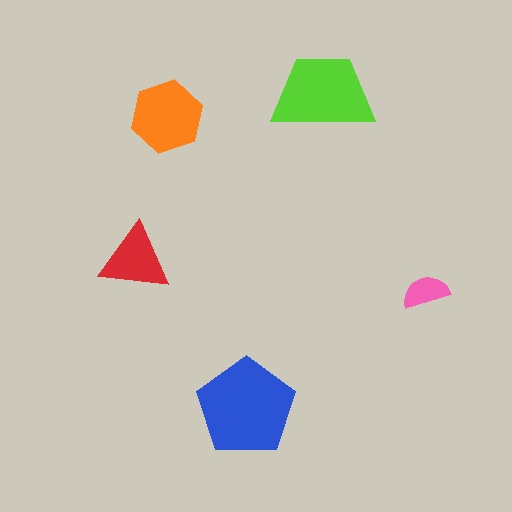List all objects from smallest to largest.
The pink semicircle, the red triangle, the orange hexagon, the lime trapezoid, the blue pentagon.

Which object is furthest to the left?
The red triangle is leftmost.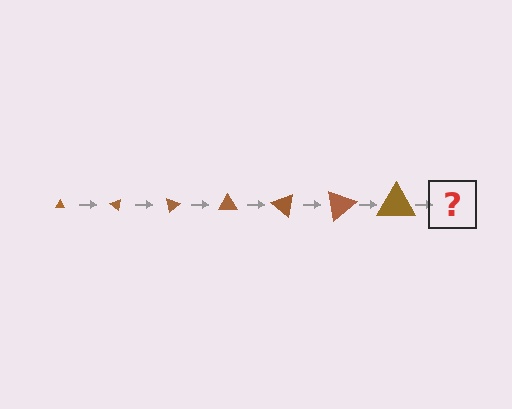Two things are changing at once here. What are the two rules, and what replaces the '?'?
The two rules are that the triangle grows larger each step and it rotates 40 degrees each step. The '?' should be a triangle, larger than the previous one and rotated 280 degrees from the start.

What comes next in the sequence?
The next element should be a triangle, larger than the previous one and rotated 280 degrees from the start.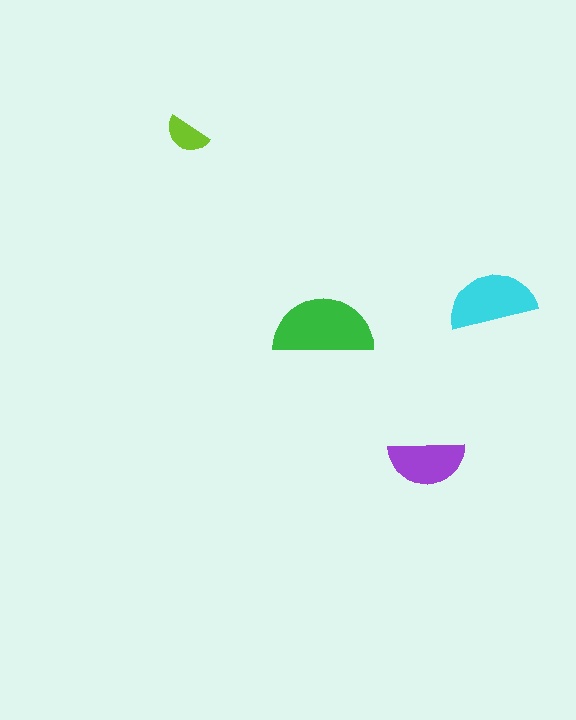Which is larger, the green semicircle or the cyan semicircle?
The green one.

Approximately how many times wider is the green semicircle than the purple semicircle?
About 1.5 times wider.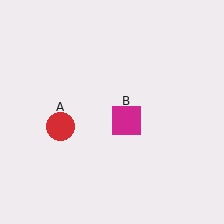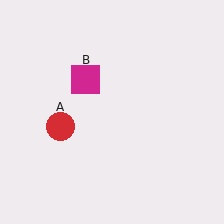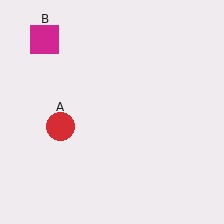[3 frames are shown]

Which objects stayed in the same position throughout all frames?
Red circle (object A) remained stationary.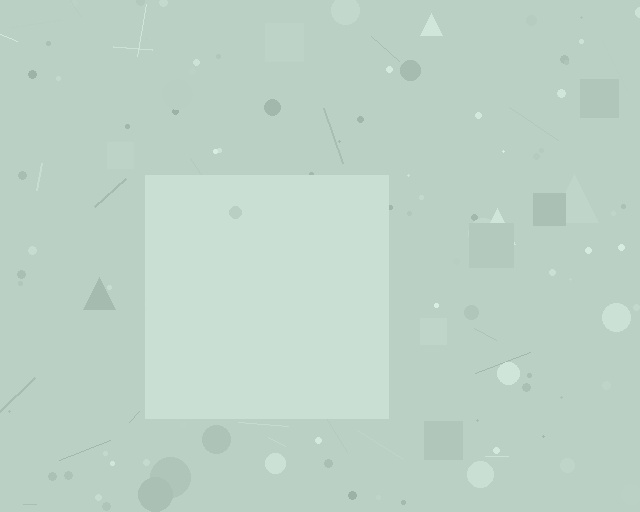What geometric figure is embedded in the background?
A square is embedded in the background.